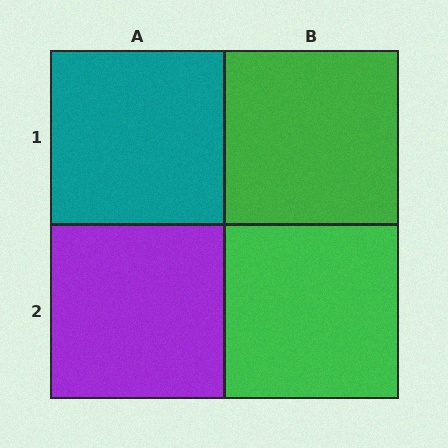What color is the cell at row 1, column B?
Green.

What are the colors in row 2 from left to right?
Purple, green.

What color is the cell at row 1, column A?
Teal.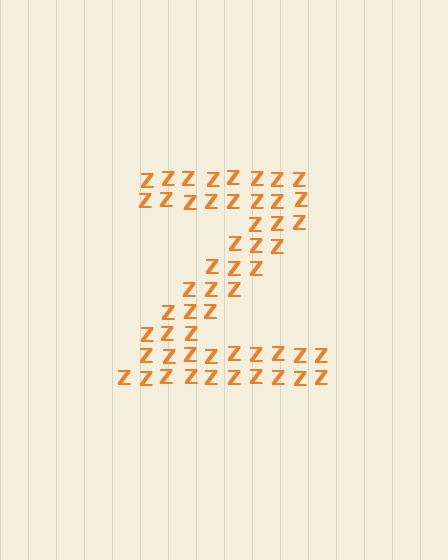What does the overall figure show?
The overall figure shows the letter Z.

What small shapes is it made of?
It is made of small letter Z's.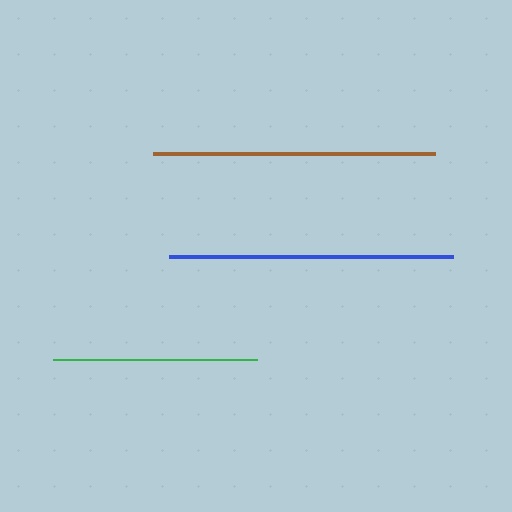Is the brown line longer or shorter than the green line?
The brown line is longer than the green line.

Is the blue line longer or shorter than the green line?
The blue line is longer than the green line.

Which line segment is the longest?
The blue line is the longest at approximately 284 pixels.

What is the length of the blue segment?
The blue segment is approximately 284 pixels long.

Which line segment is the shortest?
The green line is the shortest at approximately 204 pixels.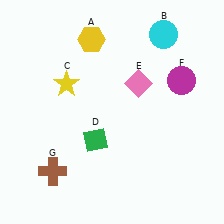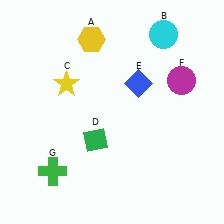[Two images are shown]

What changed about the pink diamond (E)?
In Image 1, E is pink. In Image 2, it changed to blue.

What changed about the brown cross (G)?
In Image 1, G is brown. In Image 2, it changed to green.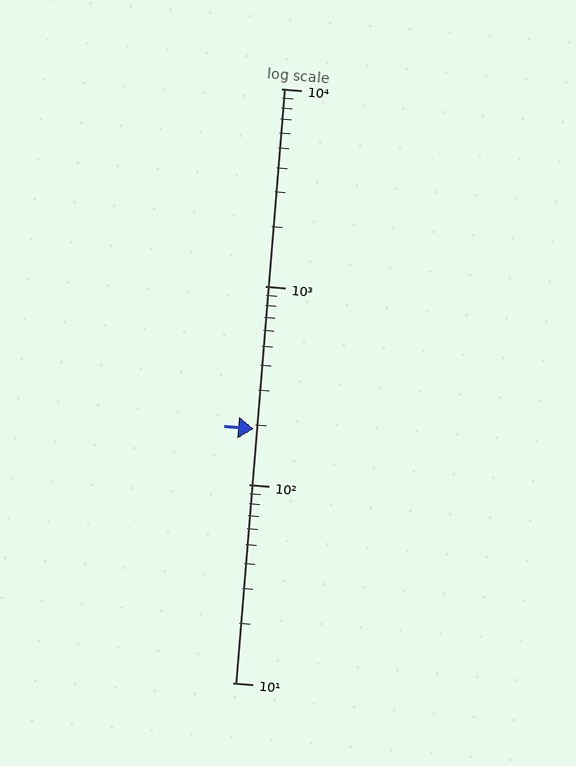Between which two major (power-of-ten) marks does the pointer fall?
The pointer is between 100 and 1000.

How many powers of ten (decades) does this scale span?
The scale spans 3 decades, from 10 to 10000.